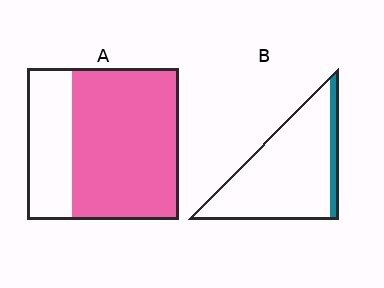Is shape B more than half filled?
No.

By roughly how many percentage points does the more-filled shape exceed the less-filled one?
By roughly 60 percentage points (A over B).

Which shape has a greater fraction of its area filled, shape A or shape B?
Shape A.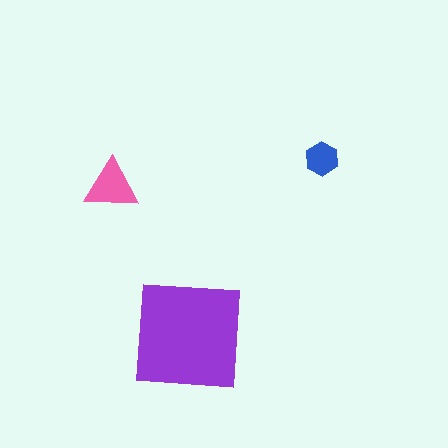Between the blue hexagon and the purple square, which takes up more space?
The purple square.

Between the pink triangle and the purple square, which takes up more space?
The purple square.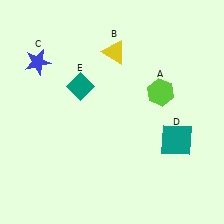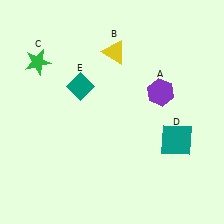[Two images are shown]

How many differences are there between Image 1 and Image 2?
There are 2 differences between the two images.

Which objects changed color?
A changed from lime to purple. C changed from blue to green.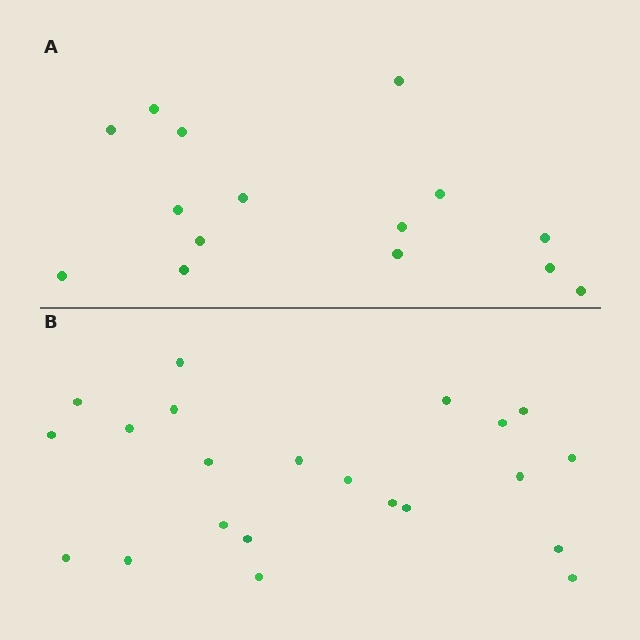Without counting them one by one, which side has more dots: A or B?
Region B (the bottom region) has more dots.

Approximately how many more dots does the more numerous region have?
Region B has roughly 8 or so more dots than region A.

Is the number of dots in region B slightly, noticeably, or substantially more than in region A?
Region B has substantially more. The ratio is roughly 1.5 to 1.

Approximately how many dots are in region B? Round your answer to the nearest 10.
About 20 dots. (The exact count is 22, which rounds to 20.)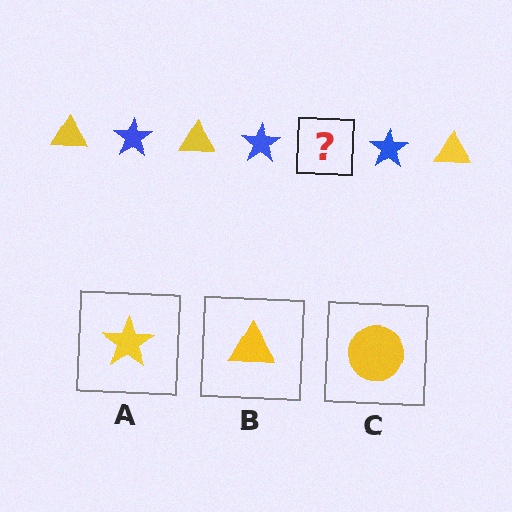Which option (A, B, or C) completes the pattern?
B.